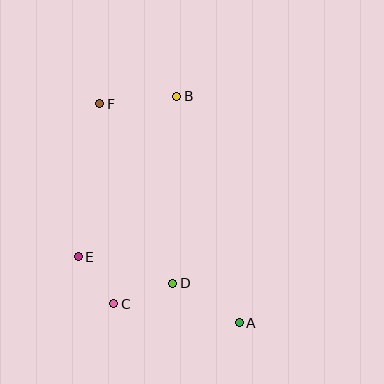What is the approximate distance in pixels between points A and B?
The distance between A and B is approximately 235 pixels.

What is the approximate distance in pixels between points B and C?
The distance between B and C is approximately 217 pixels.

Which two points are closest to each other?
Points C and E are closest to each other.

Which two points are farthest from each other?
Points A and F are farthest from each other.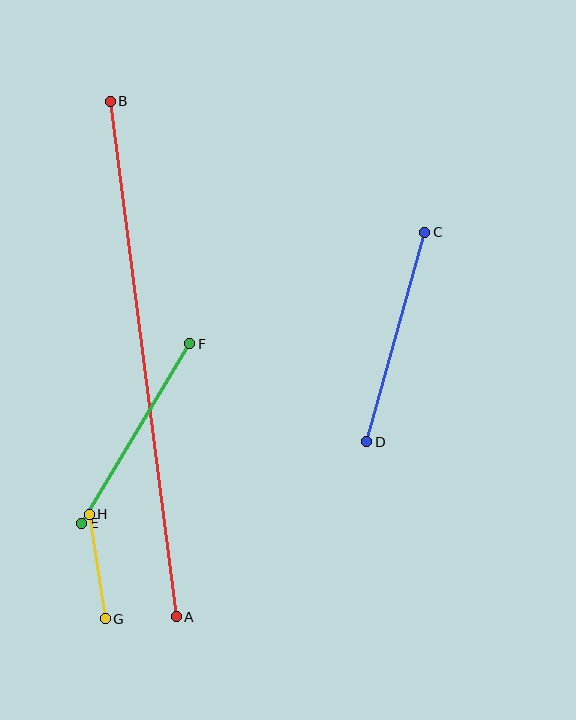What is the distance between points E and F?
The distance is approximately 209 pixels.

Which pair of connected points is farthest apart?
Points A and B are farthest apart.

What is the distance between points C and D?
The distance is approximately 217 pixels.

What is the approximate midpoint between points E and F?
The midpoint is at approximately (136, 433) pixels.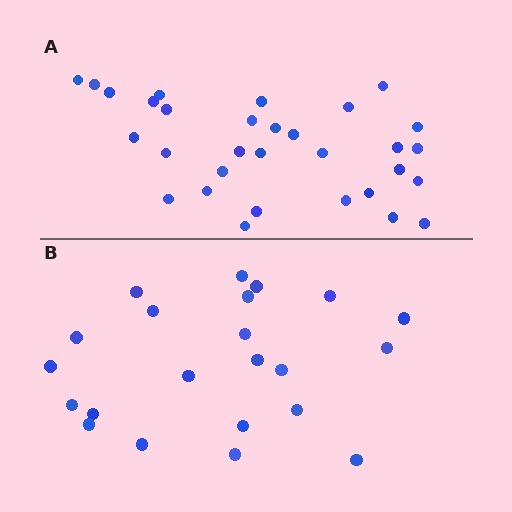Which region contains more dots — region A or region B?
Region A (the top region) has more dots.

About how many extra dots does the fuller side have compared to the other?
Region A has roughly 8 or so more dots than region B.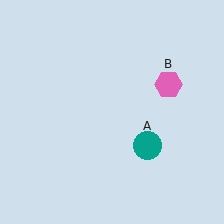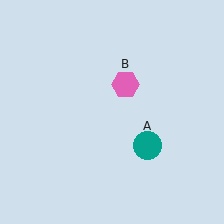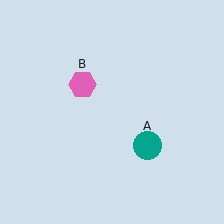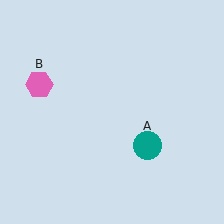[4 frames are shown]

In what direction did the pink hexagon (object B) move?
The pink hexagon (object B) moved left.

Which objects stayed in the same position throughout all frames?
Teal circle (object A) remained stationary.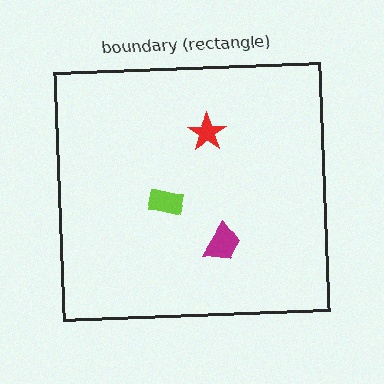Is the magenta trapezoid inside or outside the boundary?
Inside.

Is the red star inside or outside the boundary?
Inside.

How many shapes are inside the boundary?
3 inside, 0 outside.